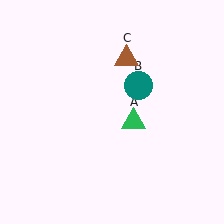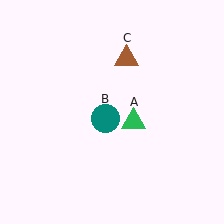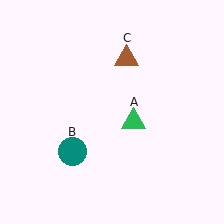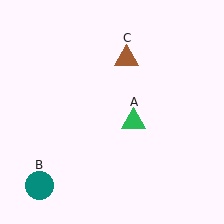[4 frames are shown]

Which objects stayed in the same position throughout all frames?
Green triangle (object A) and brown triangle (object C) remained stationary.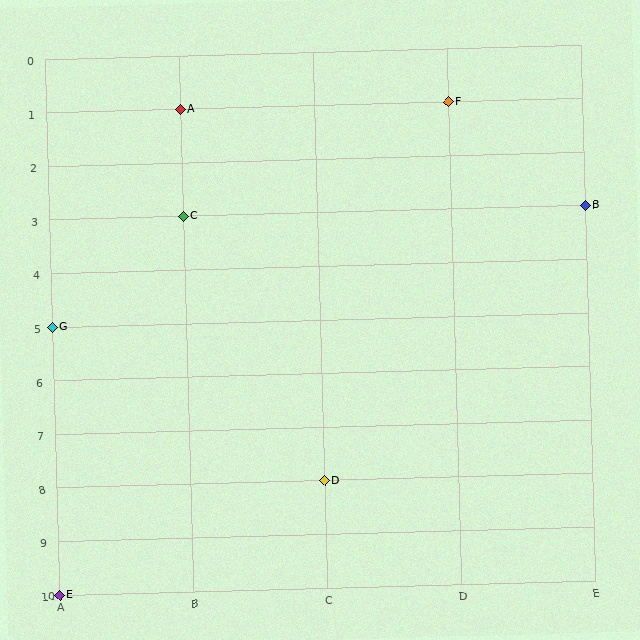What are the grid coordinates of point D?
Point D is at grid coordinates (C, 8).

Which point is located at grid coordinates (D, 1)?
Point F is at (D, 1).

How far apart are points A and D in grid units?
Points A and D are 1 column and 7 rows apart (about 7.1 grid units diagonally).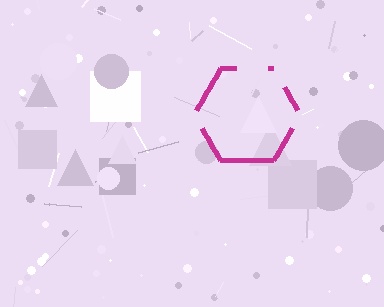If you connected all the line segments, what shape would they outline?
They would outline a hexagon.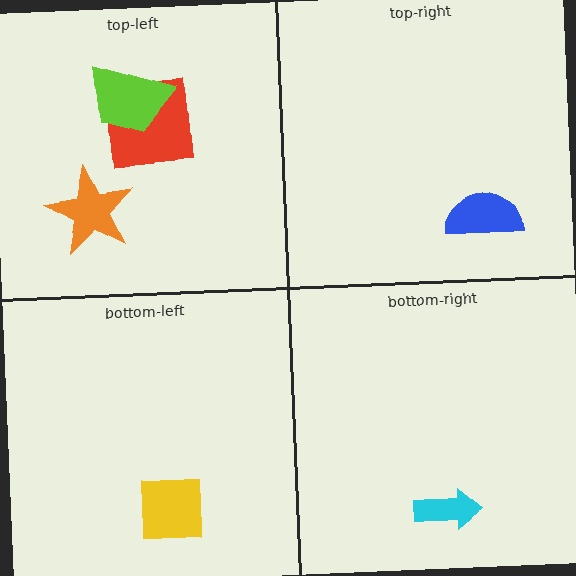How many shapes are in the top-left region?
3.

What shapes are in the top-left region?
The red square, the lime trapezoid, the orange star.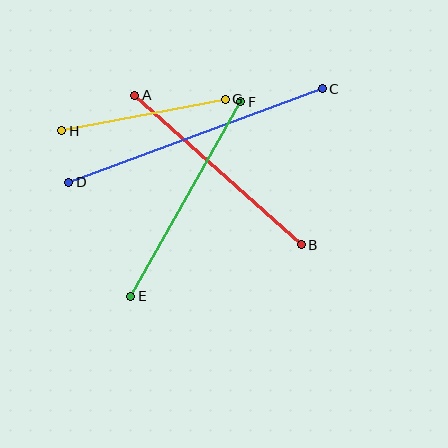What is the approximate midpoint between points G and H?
The midpoint is at approximately (143, 115) pixels.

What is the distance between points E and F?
The distance is approximately 223 pixels.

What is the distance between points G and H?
The distance is approximately 167 pixels.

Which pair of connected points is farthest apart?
Points C and D are farthest apart.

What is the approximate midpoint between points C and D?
The midpoint is at approximately (195, 135) pixels.